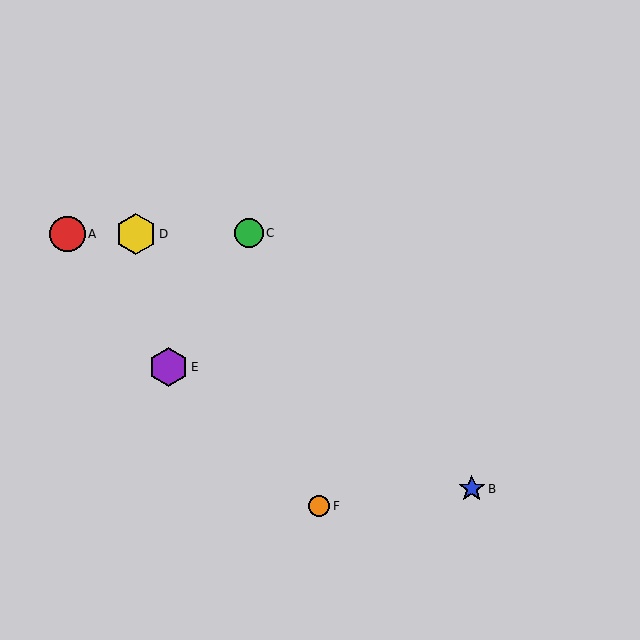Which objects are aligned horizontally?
Objects A, C, D are aligned horizontally.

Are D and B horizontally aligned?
No, D is at y≈234 and B is at y≈489.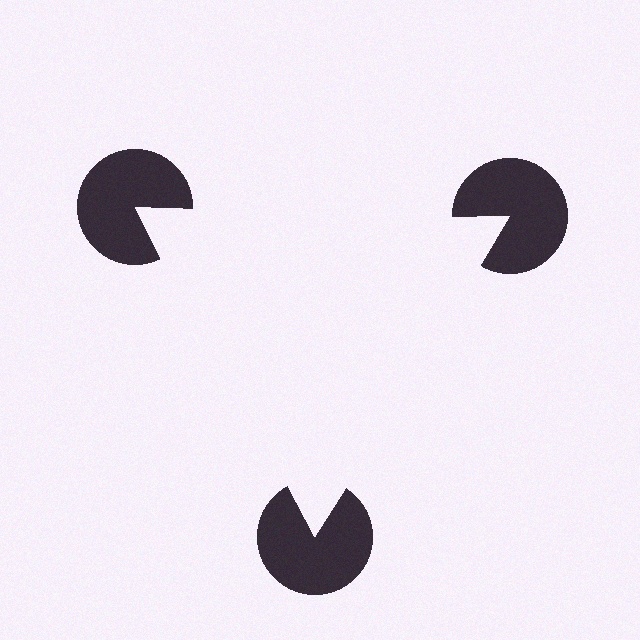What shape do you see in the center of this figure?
An illusory triangle — its edges are inferred from the aligned wedge cuts in the pac-man discs, not physically drawn.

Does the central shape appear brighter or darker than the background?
It typically appears slightly brighter than the background, even though no actual brightness change is drawn.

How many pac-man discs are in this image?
There are 3 — one at each vertex of the illusory triangle.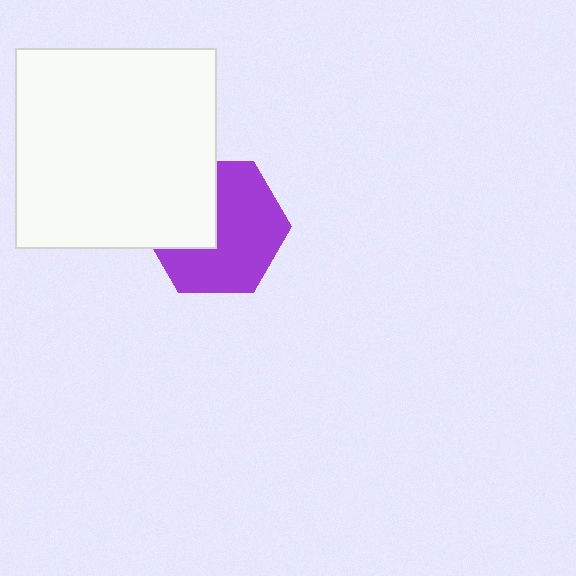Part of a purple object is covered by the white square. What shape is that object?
It is a hexagon.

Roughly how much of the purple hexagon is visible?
About half of it is visible (roughly 64%).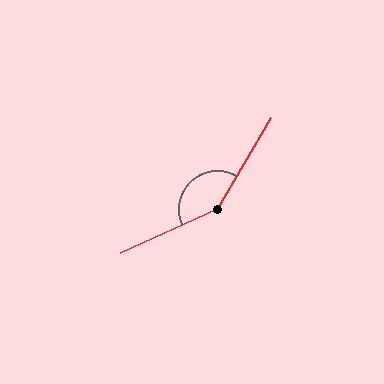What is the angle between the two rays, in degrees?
Approximately 145 degrees.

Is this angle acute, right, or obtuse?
It is obtuse.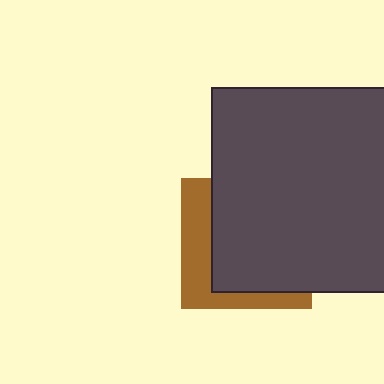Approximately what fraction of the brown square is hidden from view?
Roughly 68% of the brown square is hidden behind the dark gray rectangle.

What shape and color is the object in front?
The object in front is a dark gray rectangle.